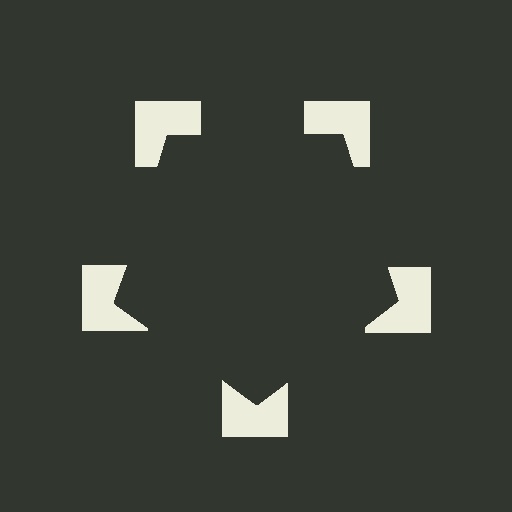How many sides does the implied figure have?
5 sides.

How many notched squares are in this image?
There are 5 — one at each vertex of the illusory pentagon.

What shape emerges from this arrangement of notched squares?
An illusory pentagon — its edges are inferred from the aligned wedge cuts in the notched squares, not physically drawn.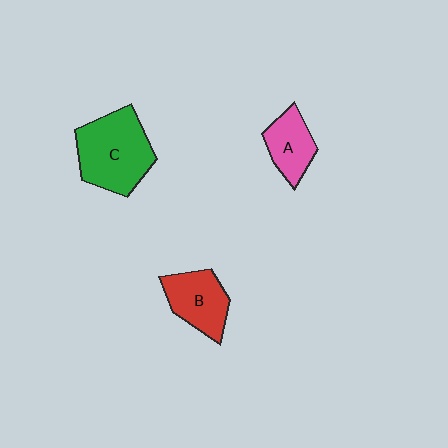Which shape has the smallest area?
Shape A (pink).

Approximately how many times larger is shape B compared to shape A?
Approximately 1.2 times.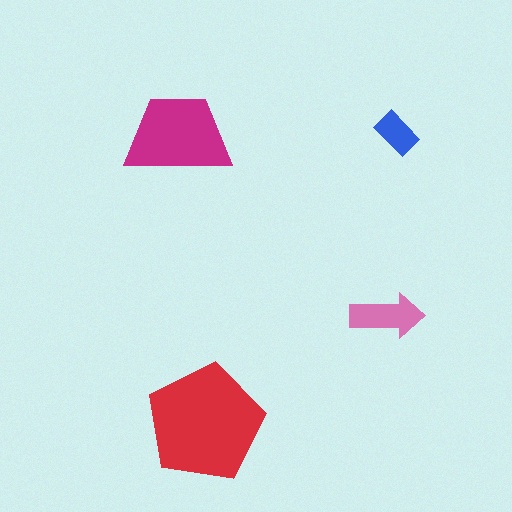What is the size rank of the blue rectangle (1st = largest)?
4th.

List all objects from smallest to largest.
The blue rectangle, the pink arrow, the magenta trapezoid, the red pentagon.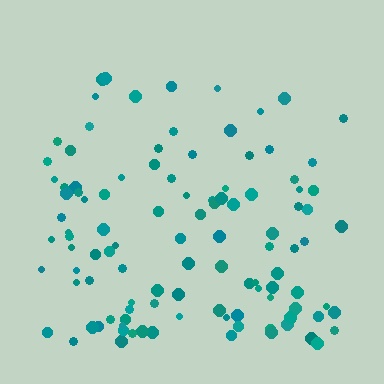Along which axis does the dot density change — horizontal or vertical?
Vertical.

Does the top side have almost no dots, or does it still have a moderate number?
Still a moderate number, just noticeably fewer than the bottom.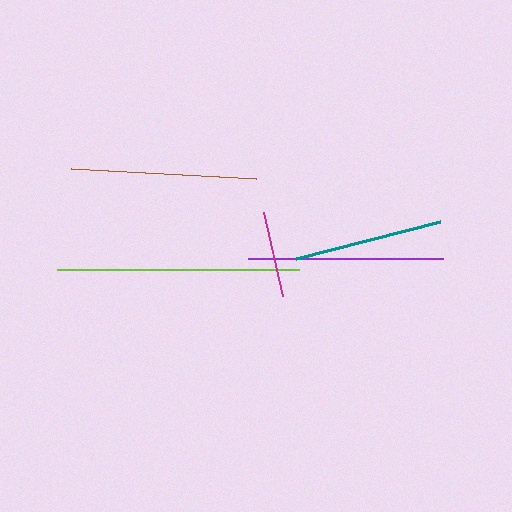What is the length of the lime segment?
The lime segment is approximately 242 pixels long.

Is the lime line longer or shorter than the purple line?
The lime line is longer than the purple line.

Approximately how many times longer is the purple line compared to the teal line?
The purple line is approximately 1.3 times the length of the teal line.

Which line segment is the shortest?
The magenta line is the shortest at approximately 86 pixels.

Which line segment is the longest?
The lime line is the longest at approximately 242 pixels.